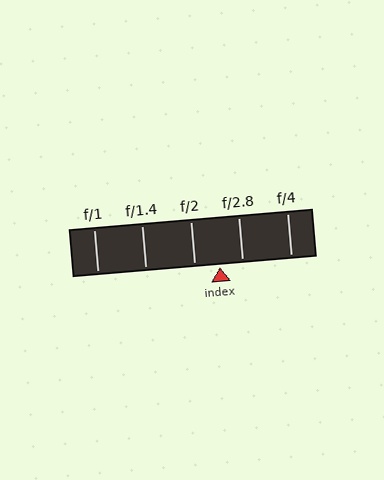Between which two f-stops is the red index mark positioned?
The index mark is between f/2 and f/2.8.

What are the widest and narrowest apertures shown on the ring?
The widest aperture shown is f/1 and the narrowest is f/4.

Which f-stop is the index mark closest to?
The index mark is closest to f/2.8.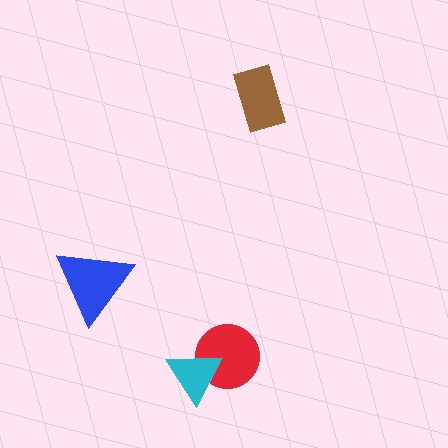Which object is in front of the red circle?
The cyan triangle is in front of the red circle.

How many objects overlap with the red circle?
1 object overlaps with the red circle.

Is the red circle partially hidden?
Yes, it is partially covered by another shape.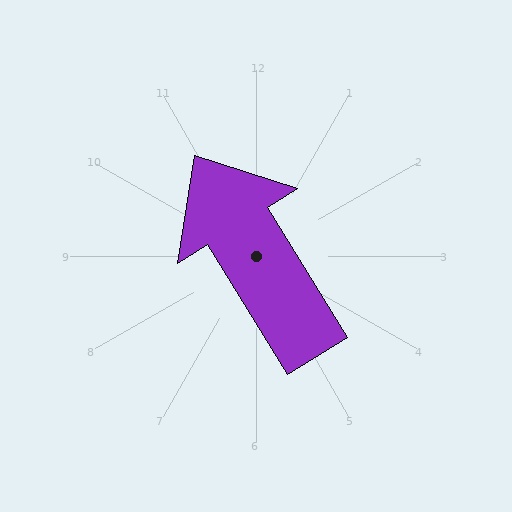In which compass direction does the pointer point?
Northwest.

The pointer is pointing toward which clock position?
Roughly 11 o'clock.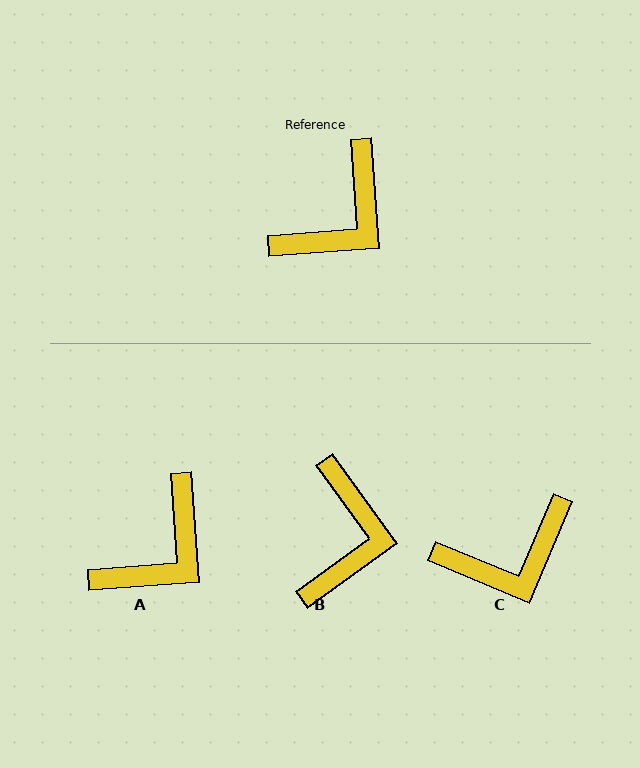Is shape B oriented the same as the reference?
No, it is off by about 32 degrees.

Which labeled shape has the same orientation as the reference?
A.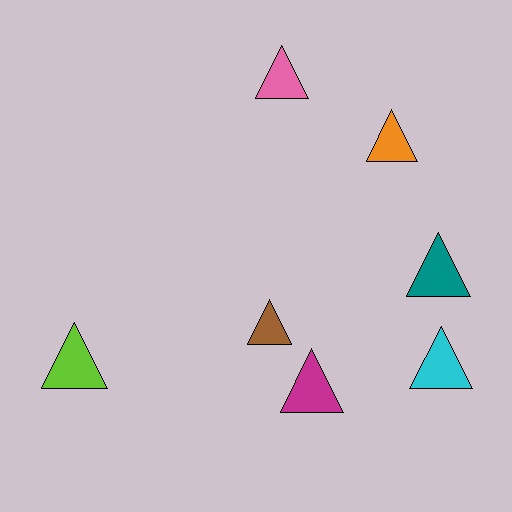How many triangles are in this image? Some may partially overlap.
There are 7 triangles.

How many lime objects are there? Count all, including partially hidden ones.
There is 1 lime object.